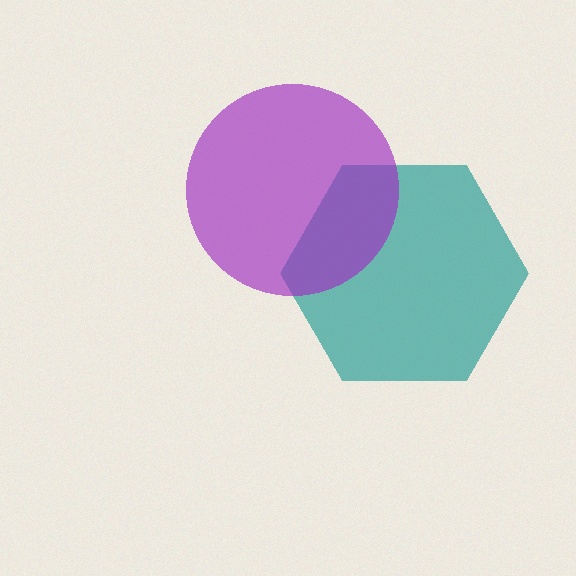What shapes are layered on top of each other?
The layered shapes are: a teal hexagon, a purple circle.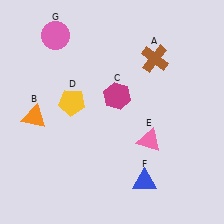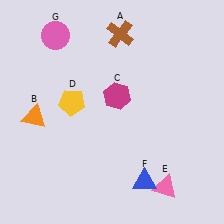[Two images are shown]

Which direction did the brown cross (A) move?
The brown cross (A) moved left.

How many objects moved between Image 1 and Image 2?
2 objects moved between the two images.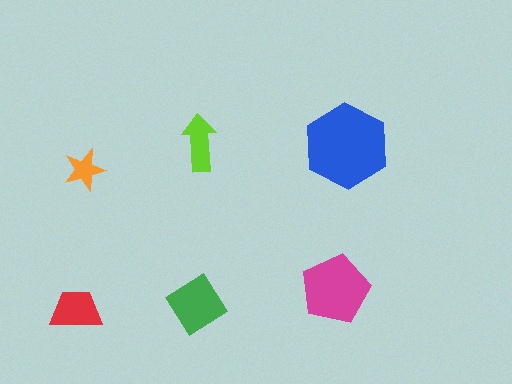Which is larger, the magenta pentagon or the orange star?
The magenta pentagon.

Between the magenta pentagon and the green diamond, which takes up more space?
The magenta pentagon.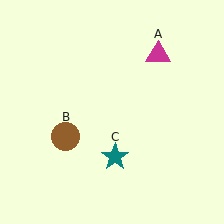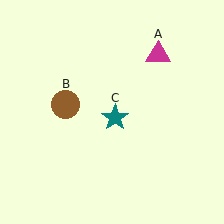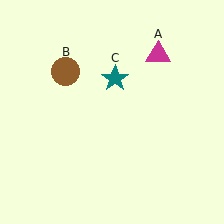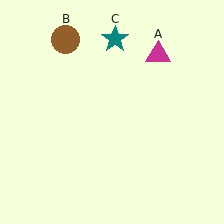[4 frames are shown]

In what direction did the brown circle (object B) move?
The brown circle (object B) moved up.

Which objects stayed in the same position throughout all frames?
Magenta triangle (object A) remained stationary.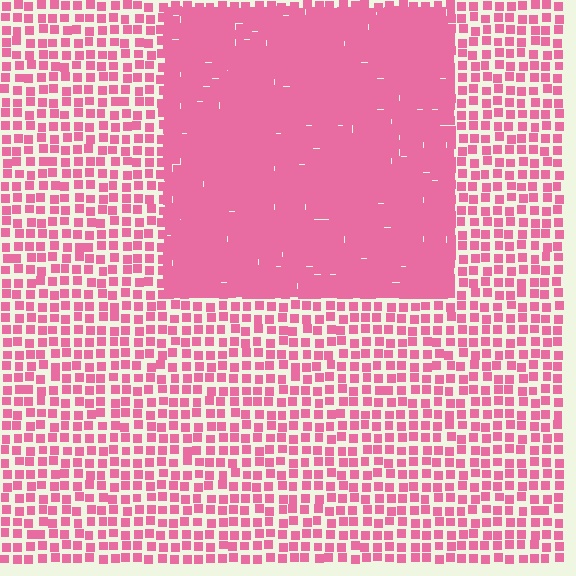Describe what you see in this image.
The image contains small pink elements arranged at two different densities. A rectangle-shaped region is visible where the elements are more densely packed than the surrounding area.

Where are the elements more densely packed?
The elements are more densely packed inside the rectangle boundary.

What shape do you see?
I see a rectangle.